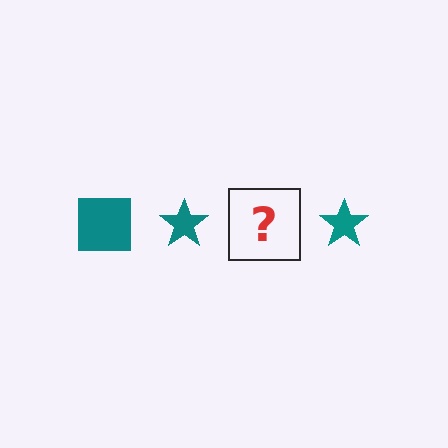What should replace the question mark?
The question mark should be replaced with a teal square.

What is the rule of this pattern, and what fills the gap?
The rule is that the pattern cycles through square, star shapes in teal. The gap should be filled with a teal square.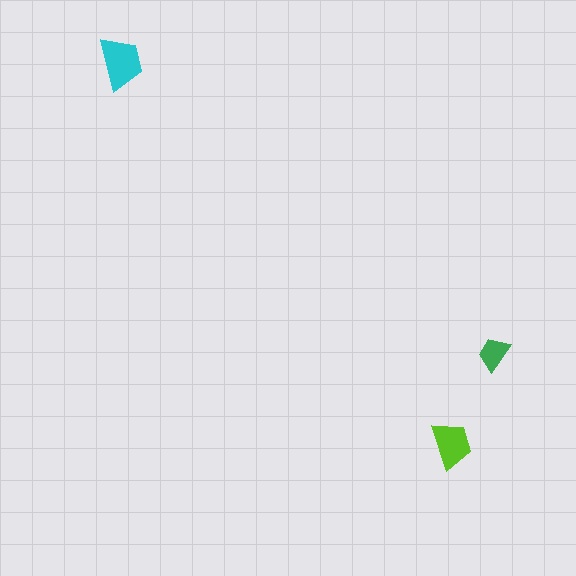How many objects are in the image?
There are 3 objects in the image.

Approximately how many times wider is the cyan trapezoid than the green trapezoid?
About 1.5 times wider.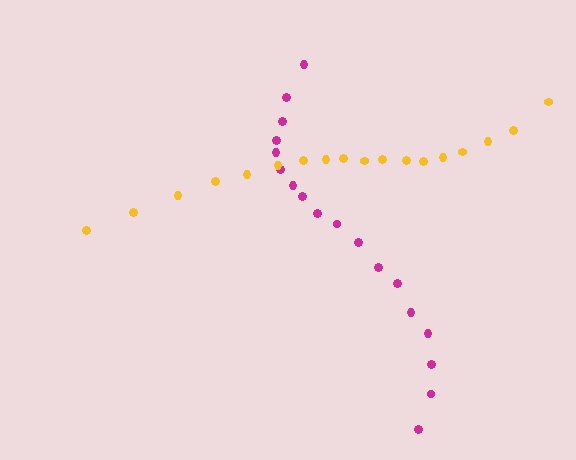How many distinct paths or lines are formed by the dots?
There are 2 distinct paths.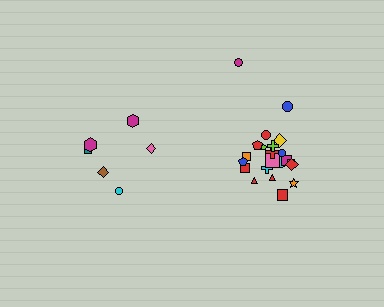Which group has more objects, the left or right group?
The right group.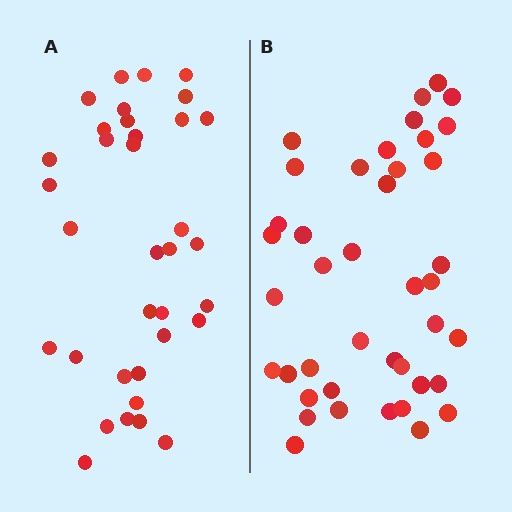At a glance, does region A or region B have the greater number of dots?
Region B (the right region) has more dots.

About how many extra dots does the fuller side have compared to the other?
Region B has about 6 more dots than region A.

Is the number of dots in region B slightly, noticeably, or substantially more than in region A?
Region B has only slightly more — the two regions are fairly close. The ratio is roughly 1.2 to 1.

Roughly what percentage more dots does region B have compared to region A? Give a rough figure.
About 15% more.